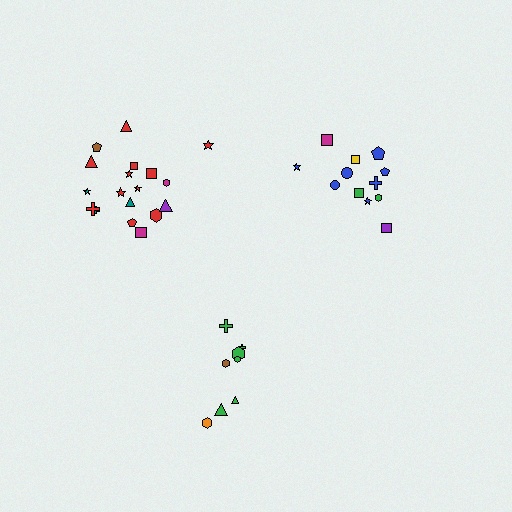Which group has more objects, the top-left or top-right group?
The top-left group.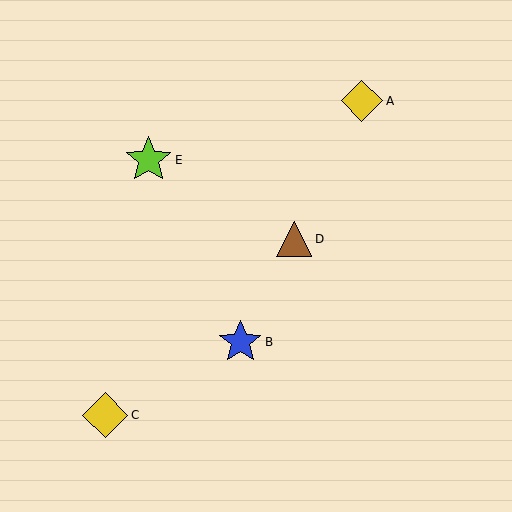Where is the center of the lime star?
The center of the lime star is at (148, 160).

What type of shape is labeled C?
Shape C is a yellow diamond.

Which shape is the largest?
The lime star (labeled E) is the largest.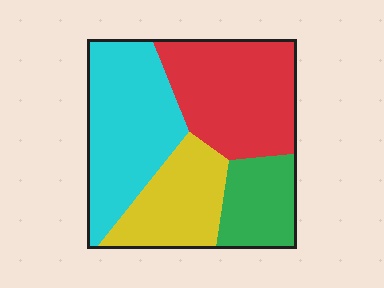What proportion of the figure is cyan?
Cyan covers around 30% of the figure.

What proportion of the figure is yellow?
Yellow covers 20% of the figure.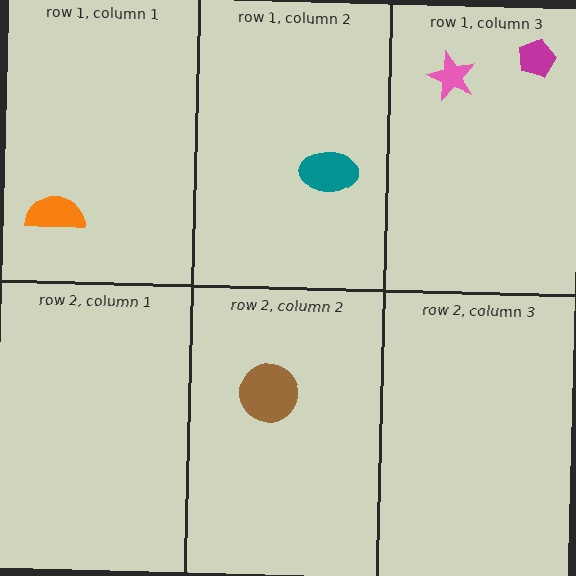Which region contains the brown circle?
The row 2, column 2 region.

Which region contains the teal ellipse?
The row 1, column 2 region.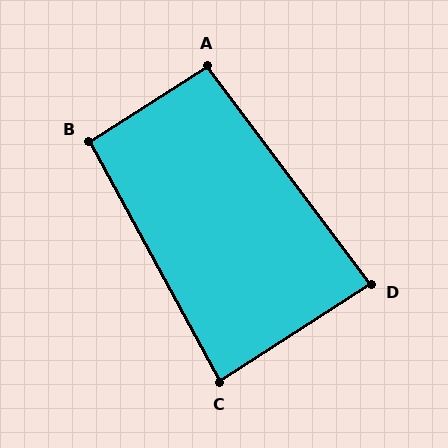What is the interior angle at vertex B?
Approximately 94 degrees (approximately right).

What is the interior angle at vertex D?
Approximately 86 degrees (approximately right).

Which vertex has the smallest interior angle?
C, at approximately 85 degrees.